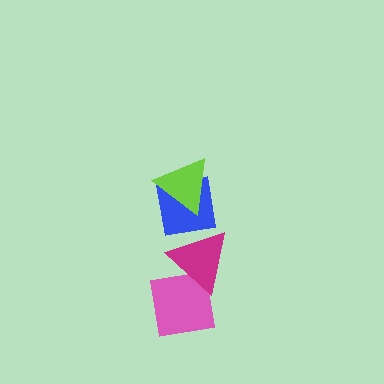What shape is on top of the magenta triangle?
The blue square is on top of the magenta triangle.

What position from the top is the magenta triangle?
The magenta triangle is 3rd from the top.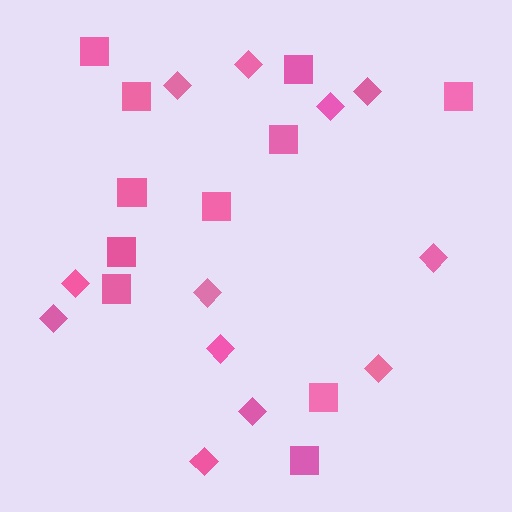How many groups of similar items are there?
There are 2 groups: one group of squares (11) and one group of diamonds (12).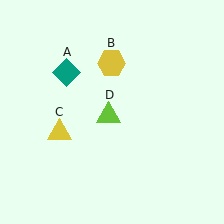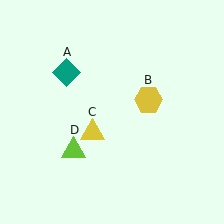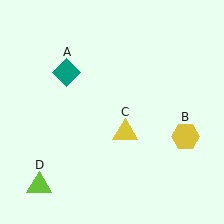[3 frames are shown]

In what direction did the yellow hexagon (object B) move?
The yellow hexagon (object B) moved down and to the right.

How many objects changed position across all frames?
3 objects changed position: yellow hexagon (object B), yellow triangle (object C), lime triangle (object D).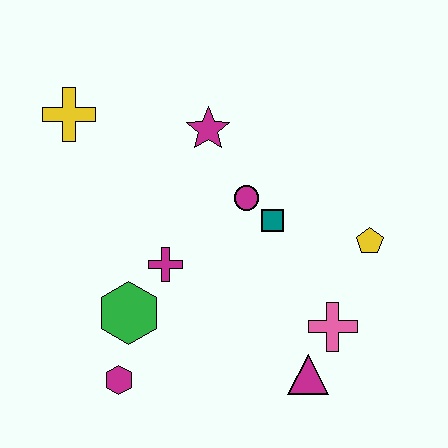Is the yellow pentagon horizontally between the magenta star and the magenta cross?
No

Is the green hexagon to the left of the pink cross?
Yes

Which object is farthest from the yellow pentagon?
The yellow cross is farthest from the yellow pentagon.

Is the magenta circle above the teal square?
Yes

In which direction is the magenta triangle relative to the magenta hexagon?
The magenta triangle is to the right of the magenta hexagon.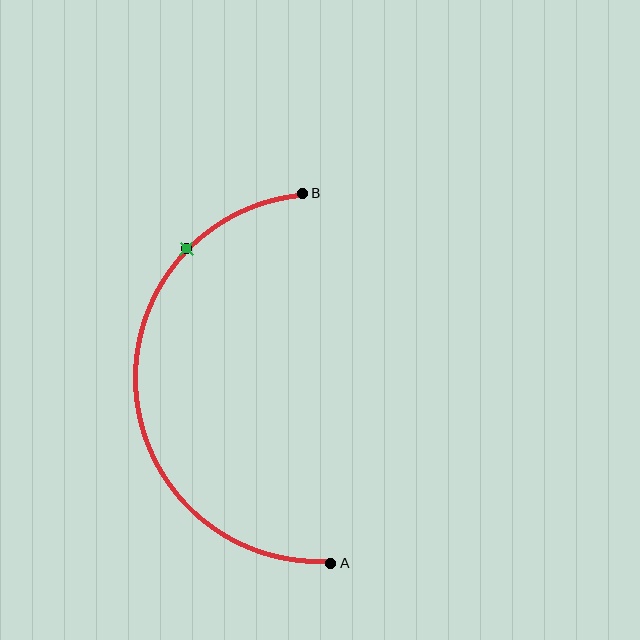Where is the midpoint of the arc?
The arc midpoint is the point on the curve farthest from the straight line joining A and B. It sits to the left of that line.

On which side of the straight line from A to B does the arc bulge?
The arc bulges to the left of the straight line connecting A and B.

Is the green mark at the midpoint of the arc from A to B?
No. The green mark lies on the arc but is closer to endpoint B. The arc midpoint would be at the point on the curve equidistant along the arc from both A and B.